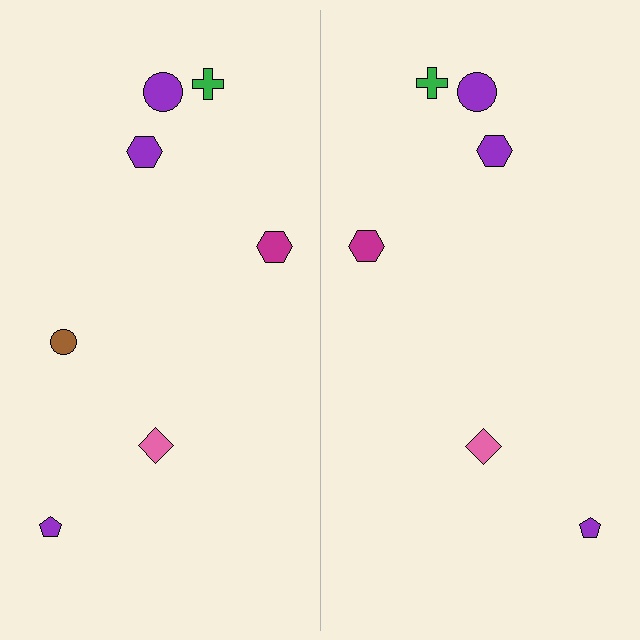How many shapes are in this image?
There are 13 shapes in this image.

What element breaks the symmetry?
A brown circle is missing from the right side.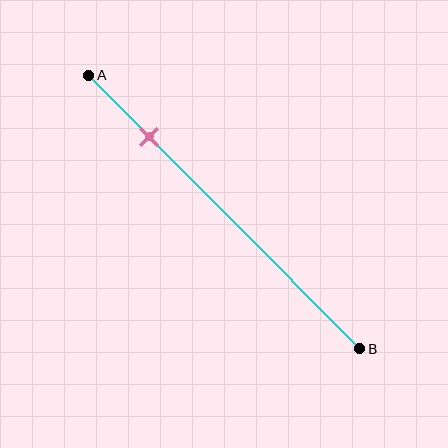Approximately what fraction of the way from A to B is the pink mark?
The pink mark is approximately 25% of the way from A to B.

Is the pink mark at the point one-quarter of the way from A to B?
Yes, the mark is approximately at the one-quarter point.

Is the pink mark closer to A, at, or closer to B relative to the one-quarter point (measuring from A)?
The pink mark is approximately at the one-quarter point of segment AB.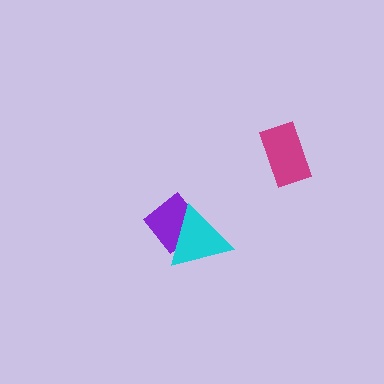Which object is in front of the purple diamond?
The cyan triangle is in front of the purple diamond.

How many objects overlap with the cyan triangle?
1 object overlaps with the cyan triangle.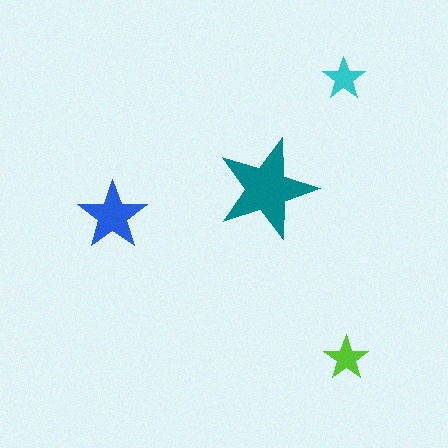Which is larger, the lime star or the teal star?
The teal one.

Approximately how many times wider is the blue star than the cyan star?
About 1.5 times wider.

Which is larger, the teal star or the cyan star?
The teal one.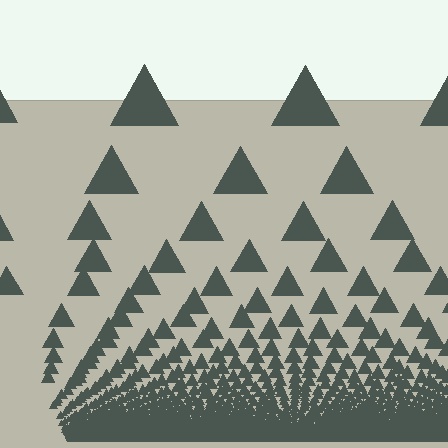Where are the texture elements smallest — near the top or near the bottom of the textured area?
Near the bottom.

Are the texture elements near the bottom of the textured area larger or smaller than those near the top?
Smaller. The gradient is inverted — elements near the bottom are smaller and denser.